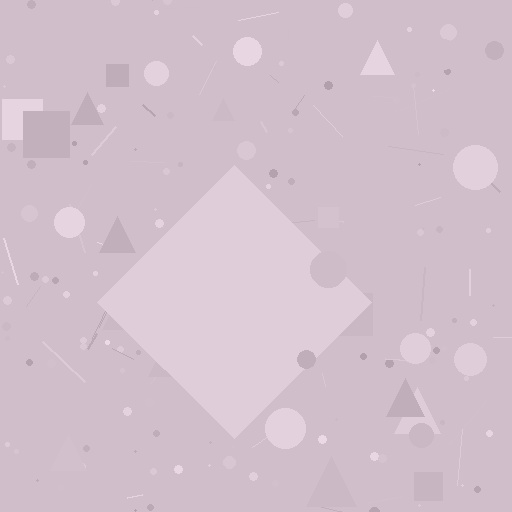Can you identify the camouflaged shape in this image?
The camouflaged shape is a diamond.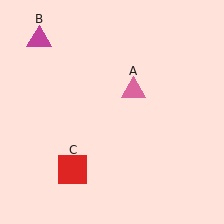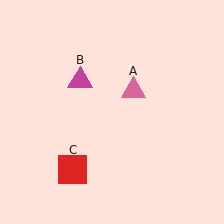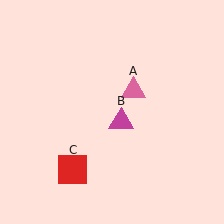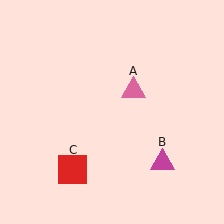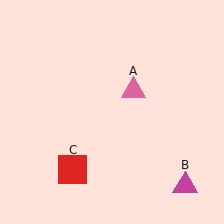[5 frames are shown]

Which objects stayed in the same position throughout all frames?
Pink triangle (object A) and red square (object C) remained stationary.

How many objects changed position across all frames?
1 object changed position: magenta triangle (object B).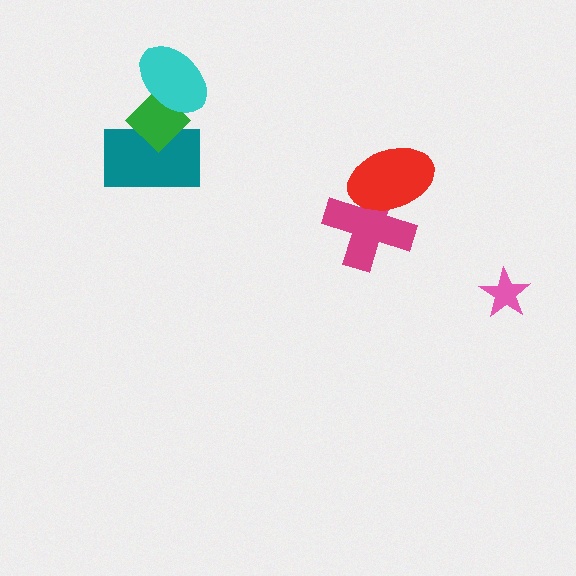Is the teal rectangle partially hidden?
Yes, it is partially covered by another shape.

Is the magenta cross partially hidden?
Yes, it is partially covered by another shape.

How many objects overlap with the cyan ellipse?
1 object overlaps with the cyan ellipse.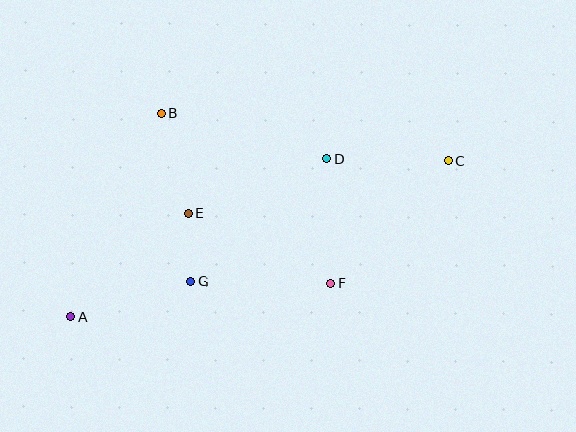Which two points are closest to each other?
Points E and G are closest to each other.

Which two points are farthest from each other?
Points A and C are farthest from each other.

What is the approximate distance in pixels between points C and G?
The distance between C and G is approximately 285 pixels.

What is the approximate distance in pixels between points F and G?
The distance between F and G is approximately 140 pixels.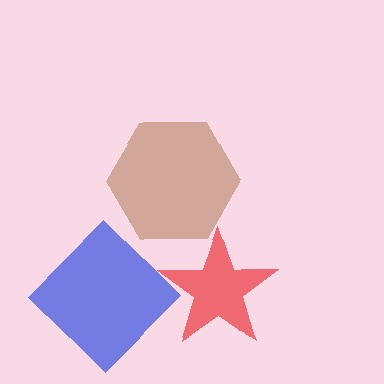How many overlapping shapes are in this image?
There are 3 overlapping shapes in the image.